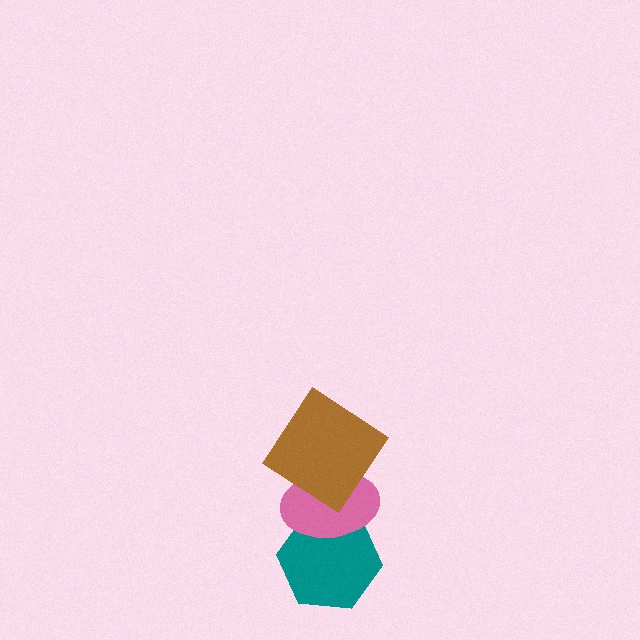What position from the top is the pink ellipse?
The pink ellipse is 2nd from the top.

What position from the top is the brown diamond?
The brown diamond is 1st from the top.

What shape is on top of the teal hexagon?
The pink ellipse is on top of the teal hexagon.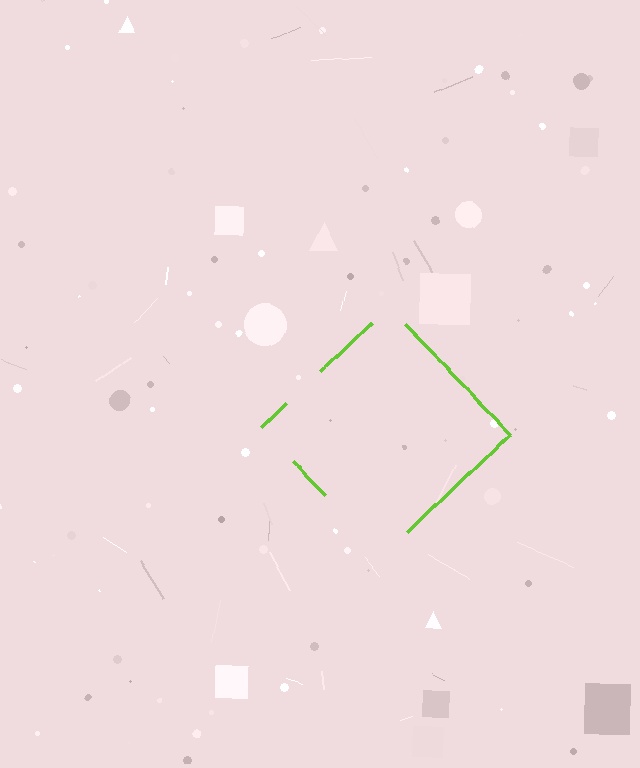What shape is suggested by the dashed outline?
The dashed outline suggests a diamond.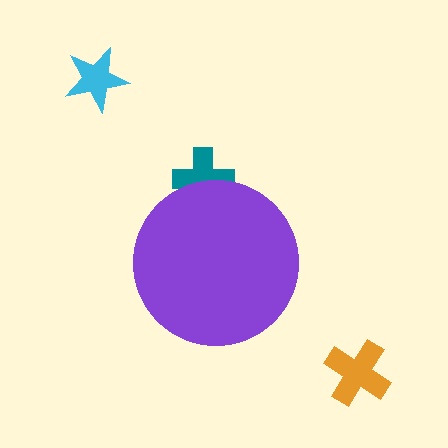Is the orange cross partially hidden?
No, the orange cross is fully visible.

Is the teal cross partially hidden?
Yes, the teal cross is partially hidden behind the purple circle.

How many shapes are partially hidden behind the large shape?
1 shape is partially hidden.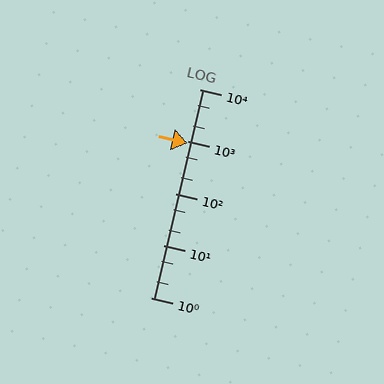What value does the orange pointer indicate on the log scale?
The pointer indicates approximately 900.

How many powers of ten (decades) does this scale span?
The scale spans 4 decades, from 1 to 10000.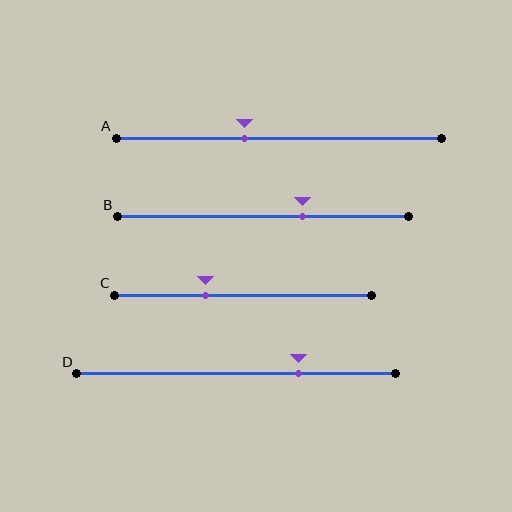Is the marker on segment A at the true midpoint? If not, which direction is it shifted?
No, the marker on segment A is shifted to the left by about 11% of the segment length.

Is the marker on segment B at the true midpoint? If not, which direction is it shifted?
No, the marker on segment B is shifted to the right by about 14% of the segment length.